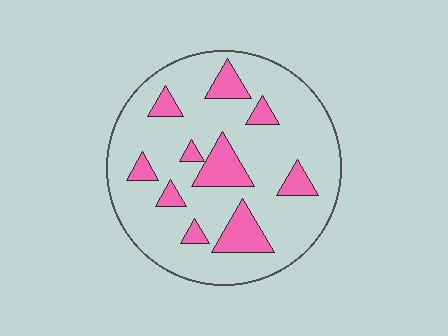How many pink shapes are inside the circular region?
10.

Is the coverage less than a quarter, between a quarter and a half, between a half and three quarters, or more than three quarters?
Less than a quarter.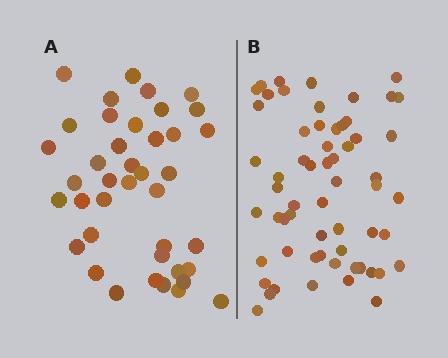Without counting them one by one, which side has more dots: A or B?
Region B (the right region) has more dots.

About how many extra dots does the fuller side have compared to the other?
Region B has approximately 20 more dots than region A.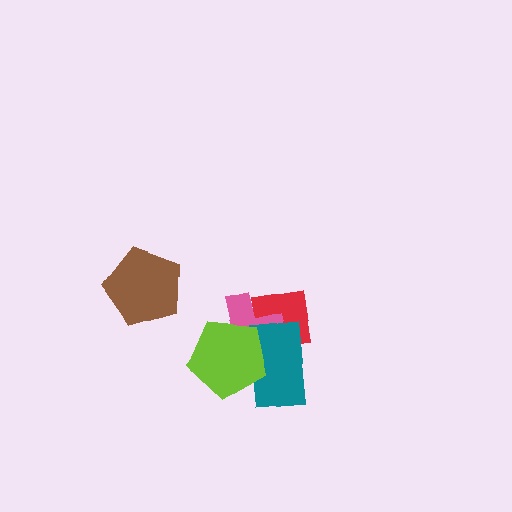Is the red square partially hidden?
Yes, it is partially covered by another shape.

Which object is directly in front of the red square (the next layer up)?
The pink cross is directly in front of the red square.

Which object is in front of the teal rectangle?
The lime pentagon is in front of the teal rectangle.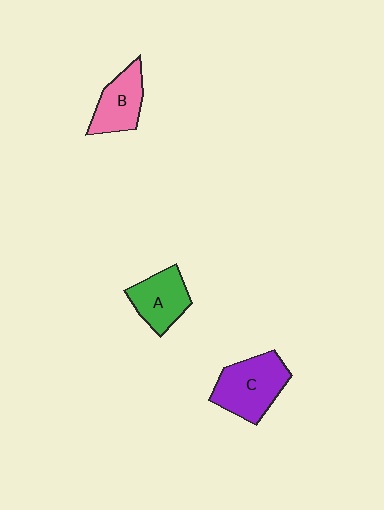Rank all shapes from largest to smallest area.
From largest to smallest: C (purple), A (green), B (pink).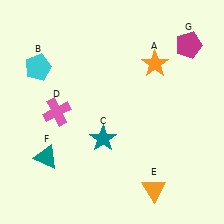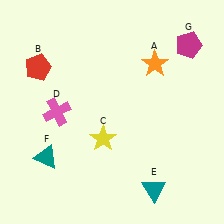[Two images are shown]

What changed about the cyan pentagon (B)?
In Image 1, B is cyan. In Image 2, it changed to red.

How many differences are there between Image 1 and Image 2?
There are 3 differences between the two images.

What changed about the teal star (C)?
In Image 1, C is teal. In Image 2, it changed to yellow.